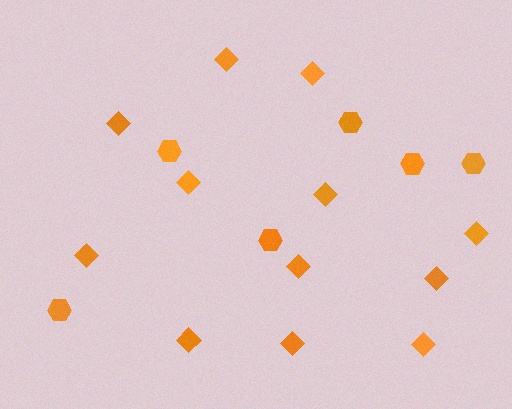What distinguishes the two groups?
There are 2 groups: one group of hexagons (6) and one group of diamonds (12).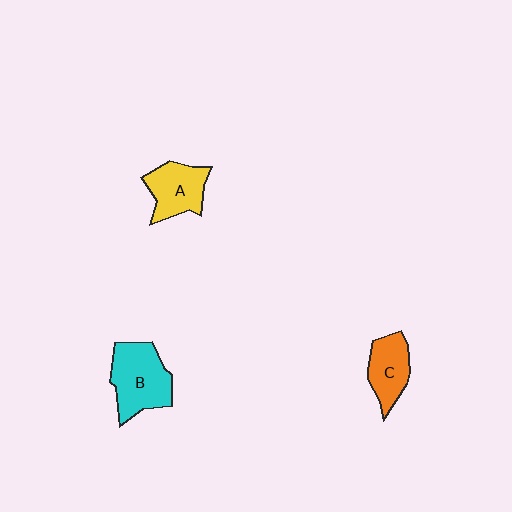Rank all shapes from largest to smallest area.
From largest to smallest: B (cyan), A (yellow), C (orange).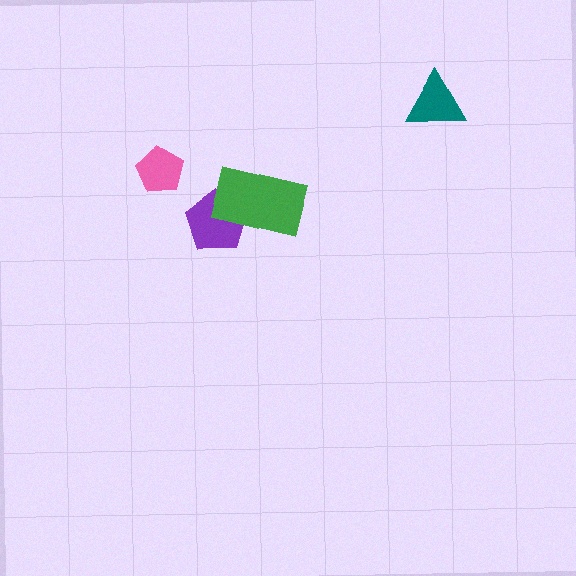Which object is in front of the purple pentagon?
The green rectangle is in front of the purple pentagon.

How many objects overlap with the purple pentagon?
1 object overlaps with the purple pentagon.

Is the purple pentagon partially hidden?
Yes, it is partially covered by another shape.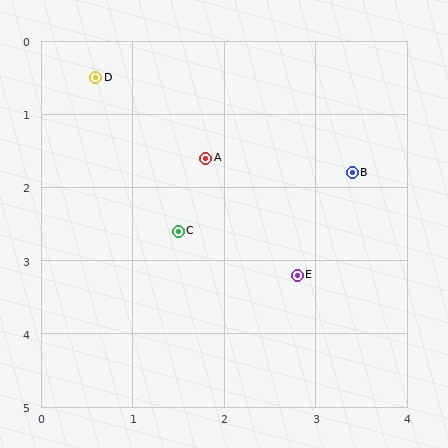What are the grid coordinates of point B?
Point B is at approximately (3.4, 1.8).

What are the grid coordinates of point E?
Point E is at approximately (2.8, 3.2).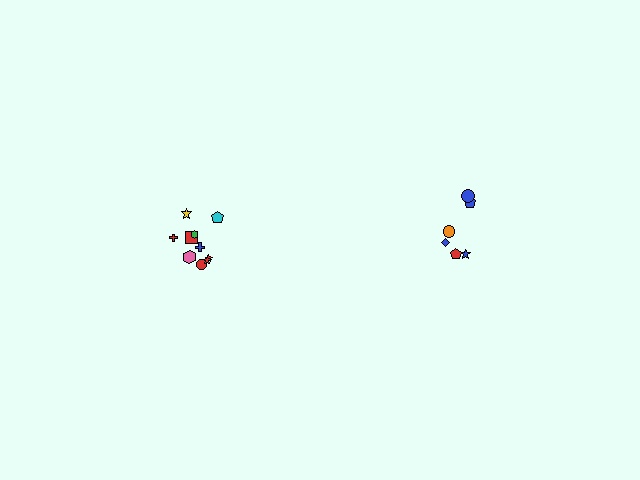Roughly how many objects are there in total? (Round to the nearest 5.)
Roughly 15 objects in total.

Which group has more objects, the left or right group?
The left group.